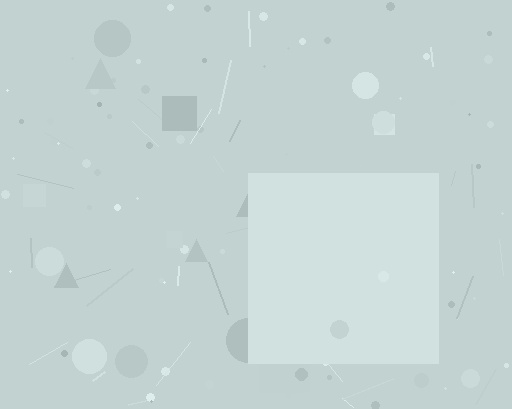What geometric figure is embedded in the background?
A square is embedded in the background.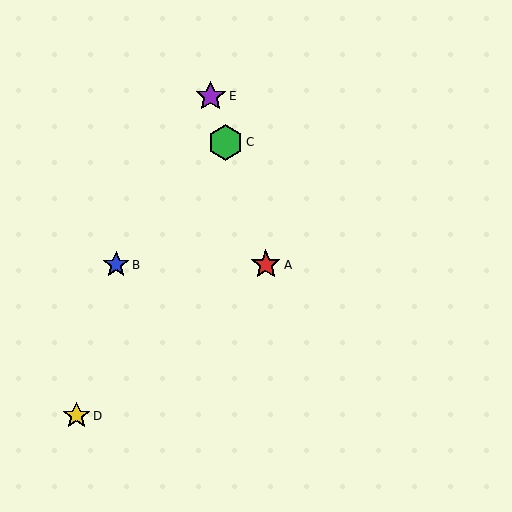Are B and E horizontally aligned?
No, B is at y≈265 and E is at y≈96.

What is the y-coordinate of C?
Object C is at y≈142.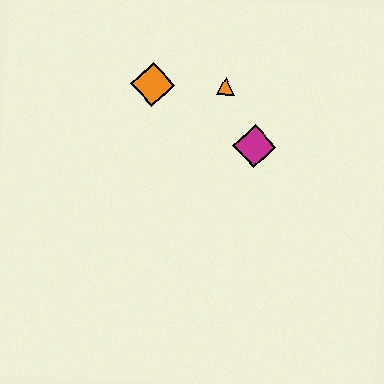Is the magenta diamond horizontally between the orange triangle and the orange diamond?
No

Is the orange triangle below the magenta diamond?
No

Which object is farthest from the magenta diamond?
The orange diamond is farthest from the magenta diamond.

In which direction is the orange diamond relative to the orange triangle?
The orange diamond is to the left of the orange triangle.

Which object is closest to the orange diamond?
The orange triangle is closest to the orange diamond.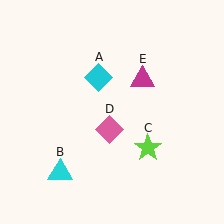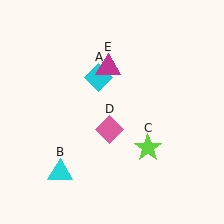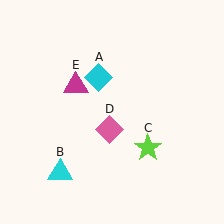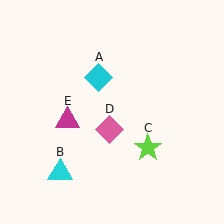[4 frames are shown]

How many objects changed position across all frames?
1 object changed position: magenta triangle (object E).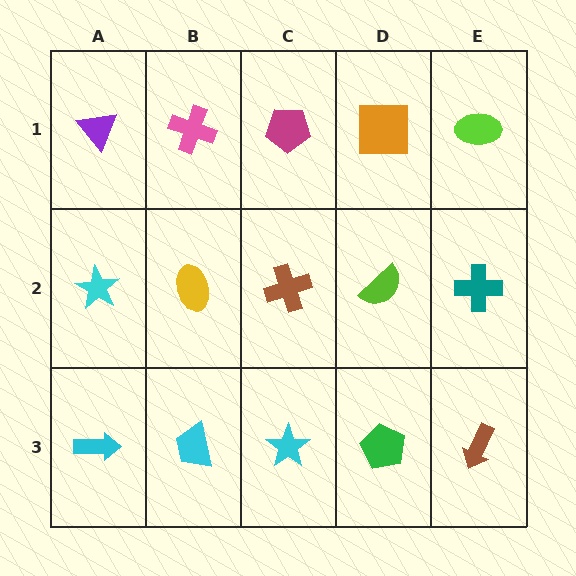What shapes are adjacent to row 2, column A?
A purple triangle (row 1, column A), a cyan arrow (row 3, column A), a yellow ellipse (row 2, column B).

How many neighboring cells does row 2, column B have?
4.